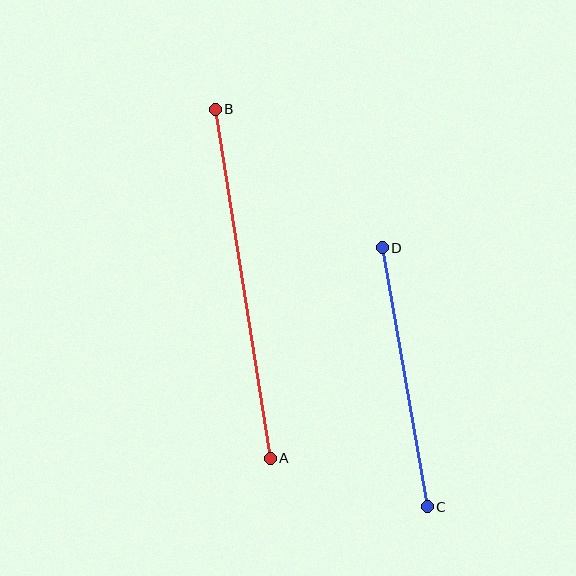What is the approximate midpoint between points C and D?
The midpoint is at approximately (405, 377) pixels.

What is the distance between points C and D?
The distance is approximately 263 pixels.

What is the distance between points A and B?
The distance is approximately 353 pixels.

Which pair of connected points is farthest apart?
Points A and B are farthest apart.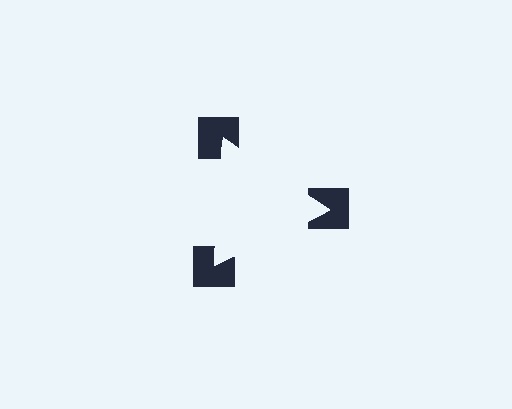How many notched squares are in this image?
There are 3 — one at each vertex of the illusory triangle.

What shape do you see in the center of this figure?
An illusory triangle — its edges are inferred from the aligned wedge cuts in the notched squares, not physically drawn.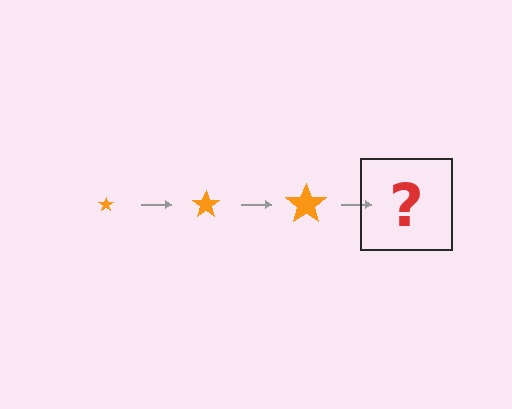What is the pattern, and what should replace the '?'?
The pattern is that the star gets progressively larger each step. The '?' should be an orange star, larger than the previous one.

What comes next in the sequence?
The next element should be an orange star, larger than the previous one.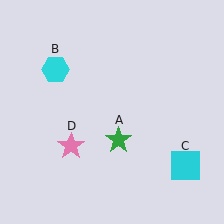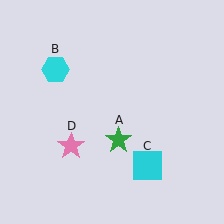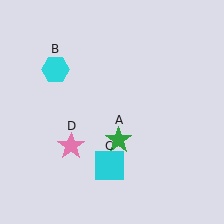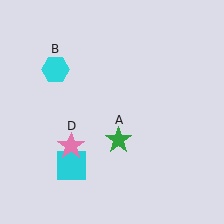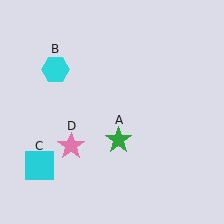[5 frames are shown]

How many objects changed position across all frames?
1 object changed position: cyan square (object C).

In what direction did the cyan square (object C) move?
The cyan square (object C) moved left.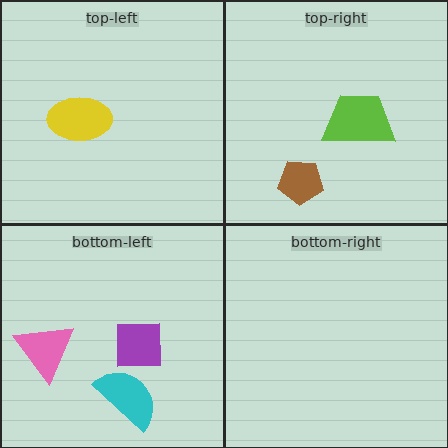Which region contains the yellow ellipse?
The top-left region.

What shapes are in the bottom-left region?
The pink triangle, the purple square, the cyan semicircle.